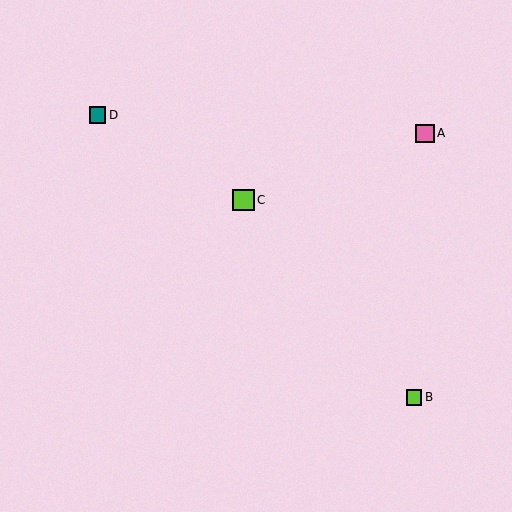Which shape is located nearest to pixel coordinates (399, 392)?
The lime square (labeled B) at (414, 397) is nearest to that location.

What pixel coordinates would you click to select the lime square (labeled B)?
Click at (414, 397) to select the lime square B.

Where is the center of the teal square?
The center of the teal square is at (98, 115).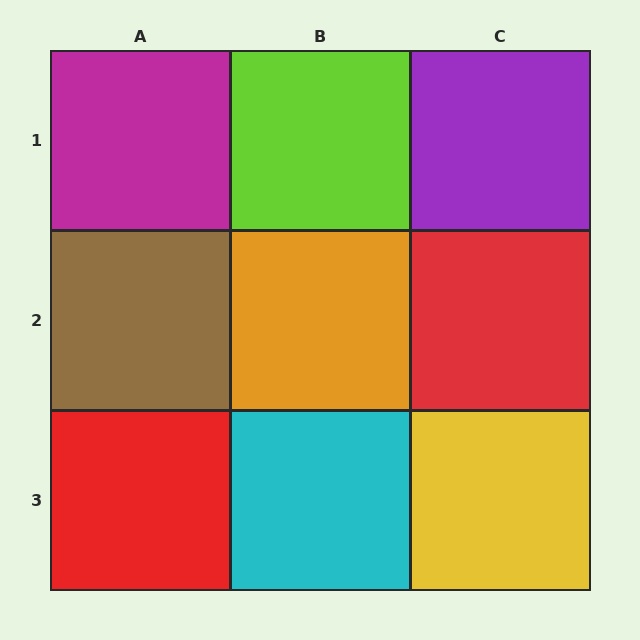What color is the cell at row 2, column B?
Orange.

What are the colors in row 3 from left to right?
Red, cyan, yellow.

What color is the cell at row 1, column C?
Purple.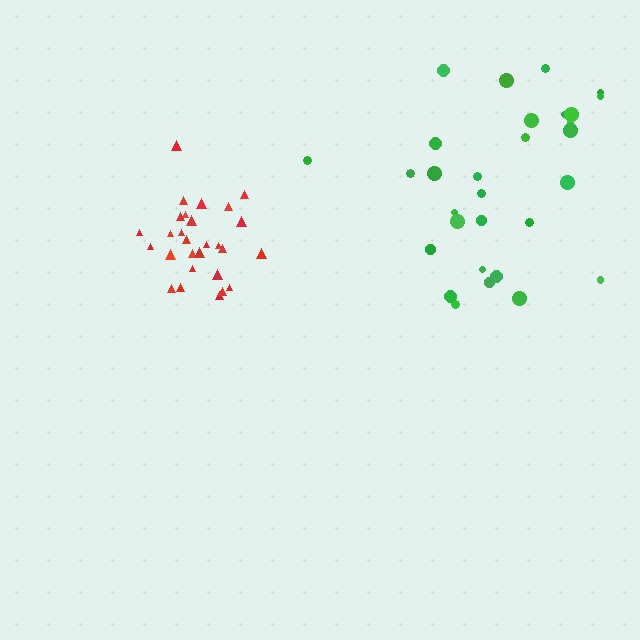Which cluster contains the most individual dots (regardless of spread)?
Green (31).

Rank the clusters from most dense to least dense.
red, green.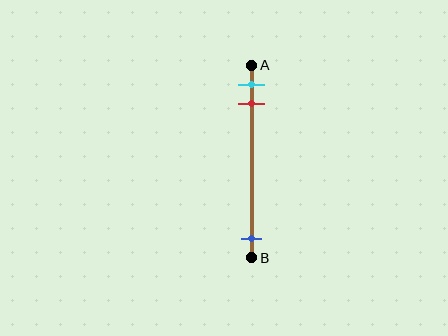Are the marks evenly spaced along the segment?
No, the marks are not evenly spaced.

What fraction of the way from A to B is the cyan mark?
The cyan mark is approximately 10% (0.1) of the way from A to B.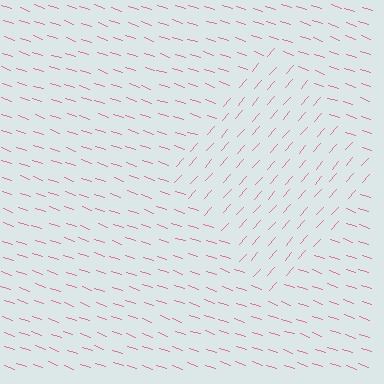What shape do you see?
I see a diamond.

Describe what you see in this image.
The image is filled with small pink line segments. A diamond region in the image has lines oriented differently from the surrounding lines, creating a visible texture boundary.